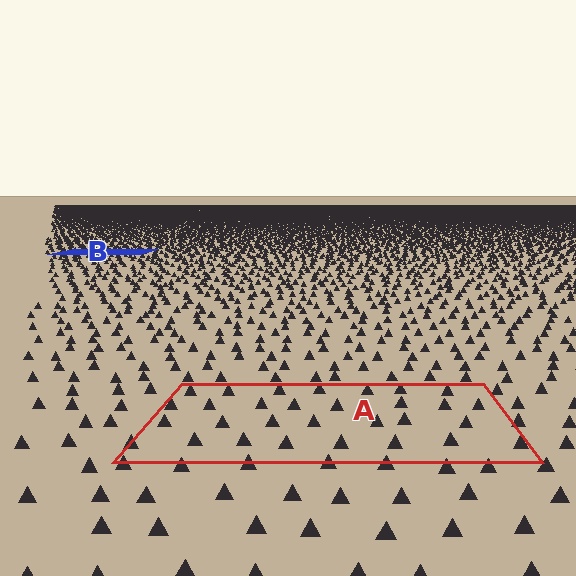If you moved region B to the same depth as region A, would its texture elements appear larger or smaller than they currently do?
They would appear larger. At a closer depth, the same texture elements are projected at a bigger on-screen size.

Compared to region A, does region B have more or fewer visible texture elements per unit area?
Region B has more texture elements per unit area — they are packed more densely because it is farther away.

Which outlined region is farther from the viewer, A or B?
Region B is farther from the viewer — the texture elements inside it appear smaller and more densely packed.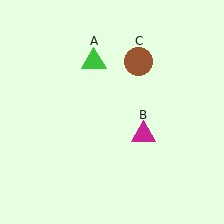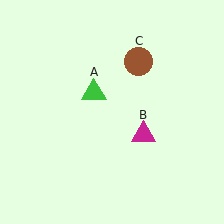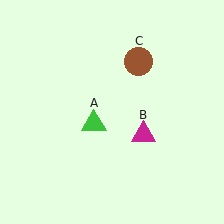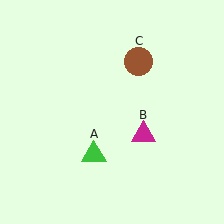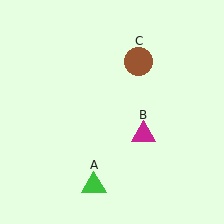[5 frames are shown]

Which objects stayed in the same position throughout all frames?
Magenta triangle (object B) and brown circle (object C) remained stationary.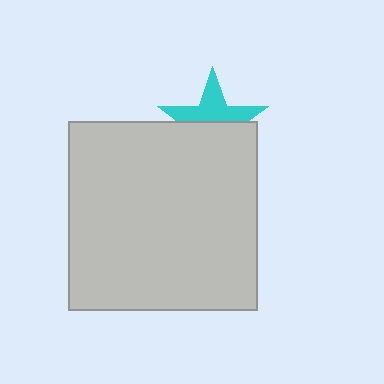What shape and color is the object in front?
The object in front is a light gray square.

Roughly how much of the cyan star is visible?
About half of it is visible (roughly 49%).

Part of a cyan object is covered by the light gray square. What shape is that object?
It is a star.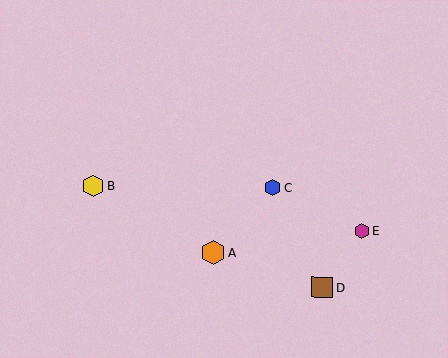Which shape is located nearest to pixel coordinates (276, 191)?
The blue hexagon (labeled C) at (273, 188) is nearest to that location.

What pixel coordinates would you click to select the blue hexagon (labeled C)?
Click at (273, 188) to select the blue hexagon C.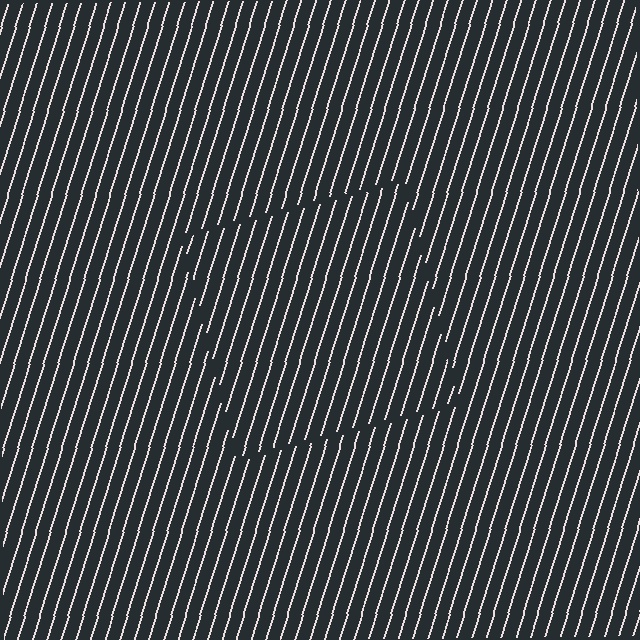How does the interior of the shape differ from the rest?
The interior of the shape contains the same grating, shifted by half a period — the contour is defined by the phase discontinuity where line-ends from the inner and outer gratings abut.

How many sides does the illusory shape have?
4 sides — the line-ends trace a square.